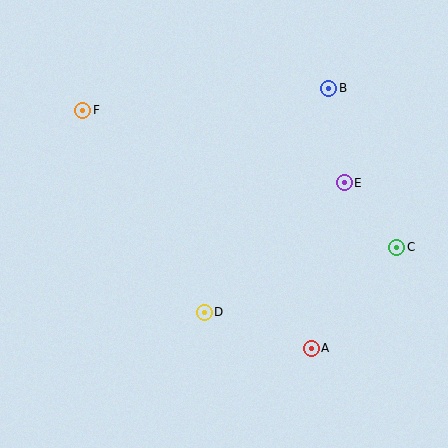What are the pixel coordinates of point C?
Point C is at (397, 247).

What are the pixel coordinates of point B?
Point B is at (329, 88).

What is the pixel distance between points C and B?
The distance between C and B is 173 pixels.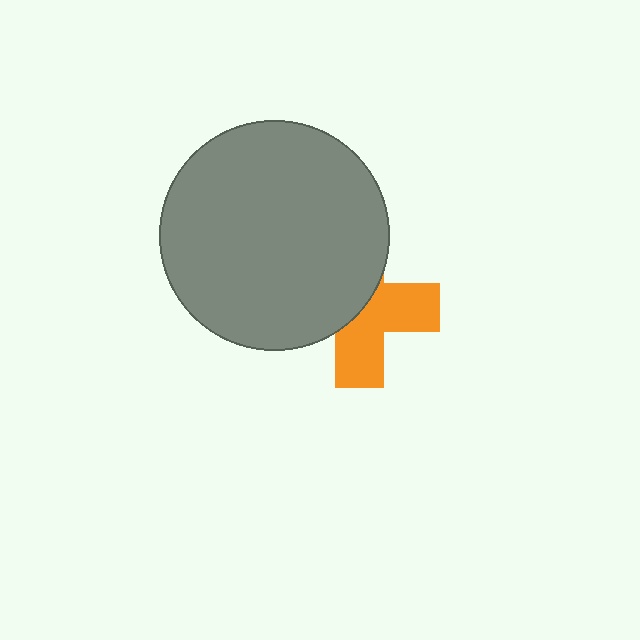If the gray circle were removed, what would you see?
You would see the complete orange cross.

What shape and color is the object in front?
The object in front is a gray circle.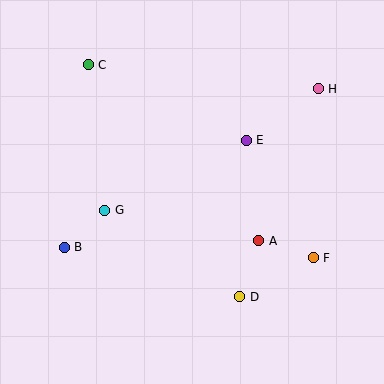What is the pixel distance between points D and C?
The distance between D and C is 277 pixels.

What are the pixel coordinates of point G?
Point G is at (105, 210).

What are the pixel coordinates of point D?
Point D is at (240, 297).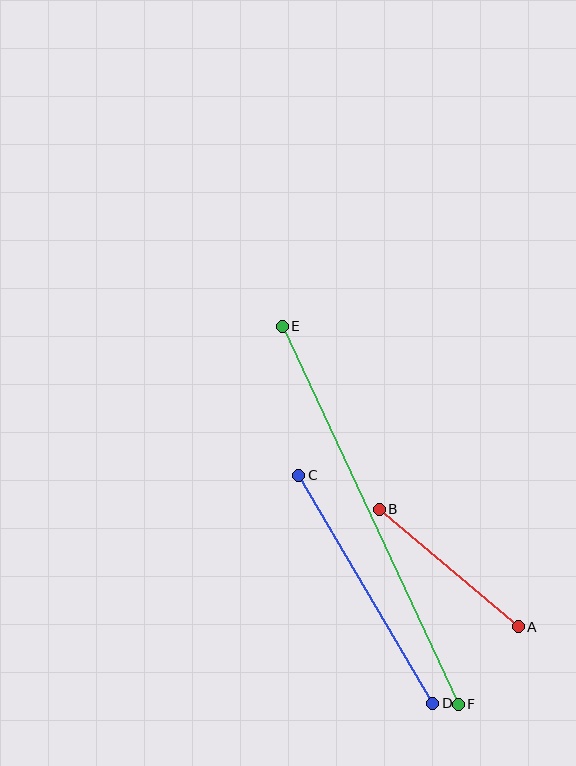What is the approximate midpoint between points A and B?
The midpoint is at approximately (449, 568) pixels.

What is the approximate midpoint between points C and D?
The midpoint is at approximately (366, 589) pixels.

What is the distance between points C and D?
The distance is approximately 264 pixels.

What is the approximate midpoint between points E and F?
The midpoint is at approximately (370, 515) pixels.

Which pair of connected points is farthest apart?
Points E and F are farthest apart.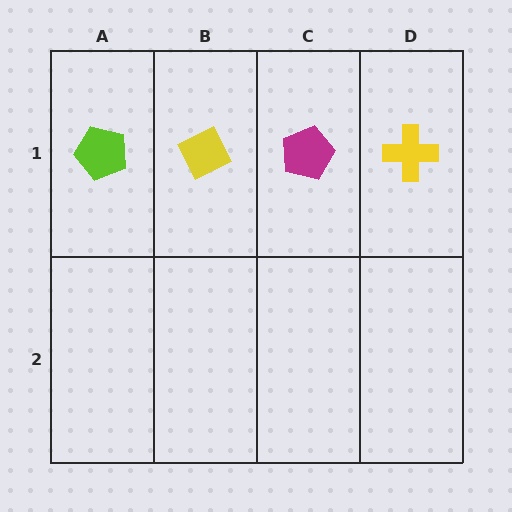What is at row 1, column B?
A yellow diamond.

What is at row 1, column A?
A lime pentagon.